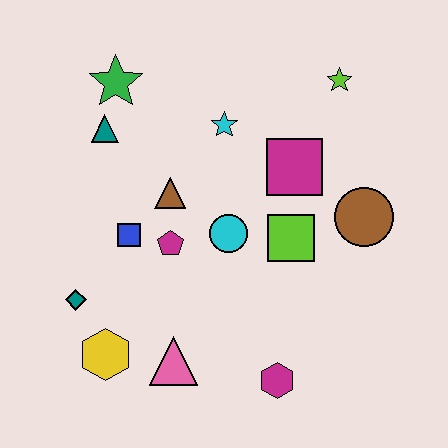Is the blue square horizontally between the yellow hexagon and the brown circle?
Yes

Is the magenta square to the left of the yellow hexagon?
No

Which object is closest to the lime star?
The magenta square is closest to the lime star.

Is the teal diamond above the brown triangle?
No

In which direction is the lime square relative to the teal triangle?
The lime square is to the right of the teal triangle.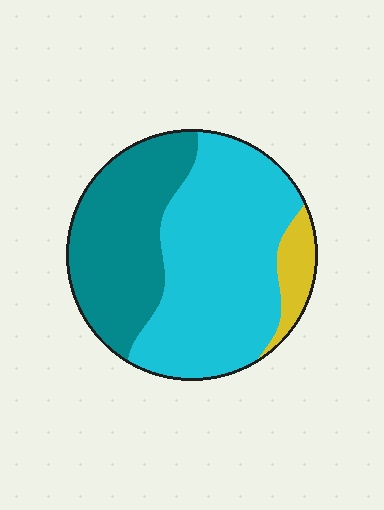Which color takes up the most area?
Cyan, at roughly 55%.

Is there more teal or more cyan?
Cyan.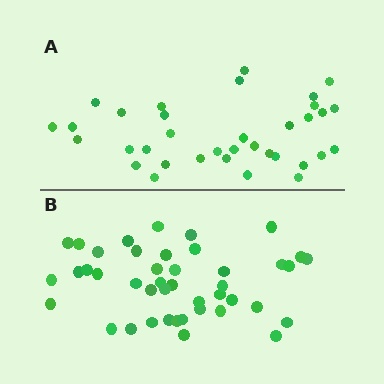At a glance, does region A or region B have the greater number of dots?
Region B (the bottom region) has more dots.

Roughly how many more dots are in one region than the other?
Region B has roughly 8 or so more dots than region A.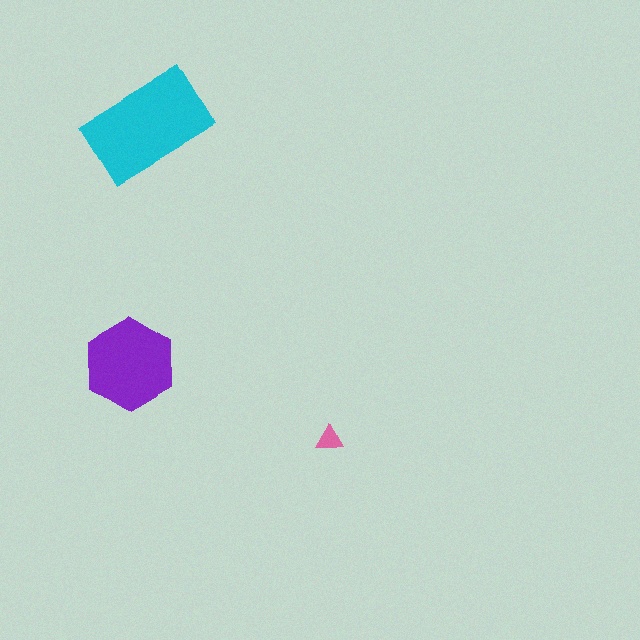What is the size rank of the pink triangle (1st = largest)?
3rd.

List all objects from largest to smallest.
The cyan rectangle, the purple hexagon, the pink triangle.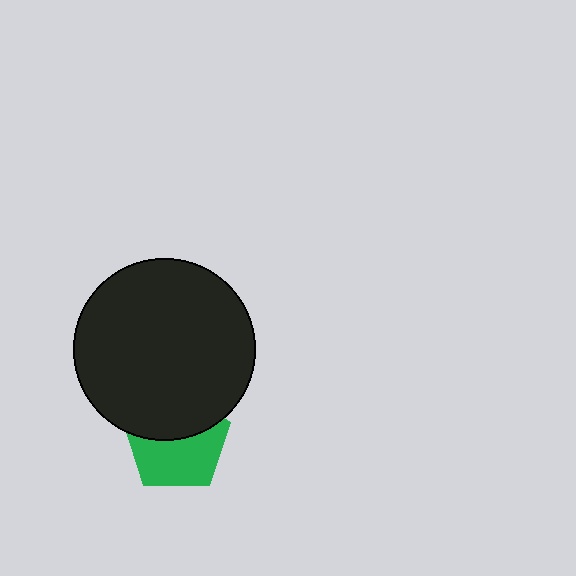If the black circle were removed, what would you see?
You would see the complete green pentagon.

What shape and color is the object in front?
The object in front is a black circle.